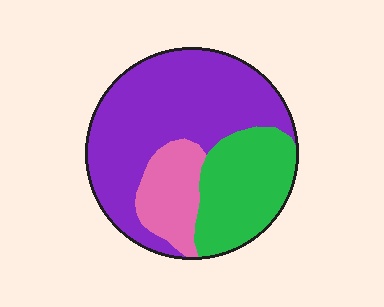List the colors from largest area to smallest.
From largest to smallest: purple, green, pink.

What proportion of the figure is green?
Green covers about 30% of the figure.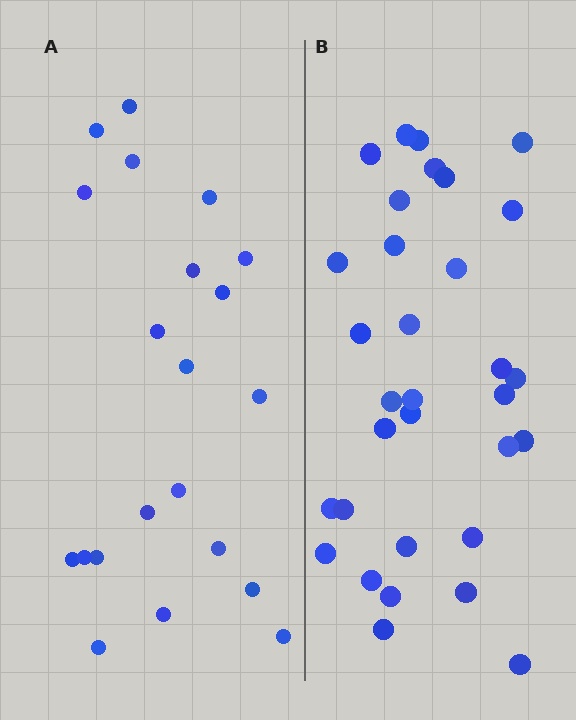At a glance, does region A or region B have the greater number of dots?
Region B (the right region) has more dots.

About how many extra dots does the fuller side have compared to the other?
Region B has roughly 12 or so more dots than region A.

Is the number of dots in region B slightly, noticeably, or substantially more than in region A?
Region B has substantially more. The ratio is roughly 1.5 to 1.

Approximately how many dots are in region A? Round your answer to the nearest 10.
About 20 dots. (The exact count is 21, which rounds to 20.)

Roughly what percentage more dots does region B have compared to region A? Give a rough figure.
About 50% more.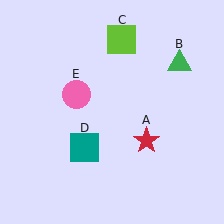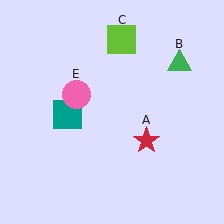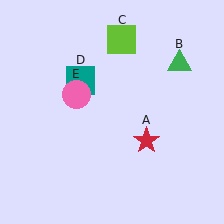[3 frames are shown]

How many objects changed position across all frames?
1 object changed position: teal square (object D).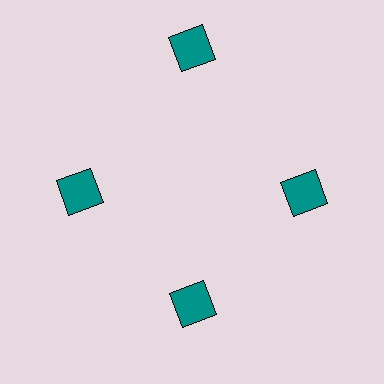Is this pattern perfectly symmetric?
No. The 4 teal squares are arranged in a ring, but one element near the 12 o'clock position is pushed outward from the center, breaking the 4-fold rotational symmetry.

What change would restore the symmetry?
The symmetry would be restored by moving it inward, back onto the ring so that all 4 squares sit at equal angles and equal distance from the center.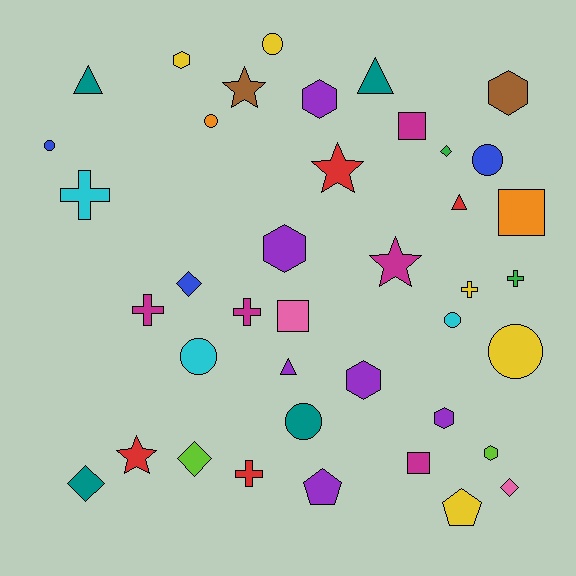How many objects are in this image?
There are 40 objects.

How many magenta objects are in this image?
There are 5 magenta objects.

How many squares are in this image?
There are 4 squares.